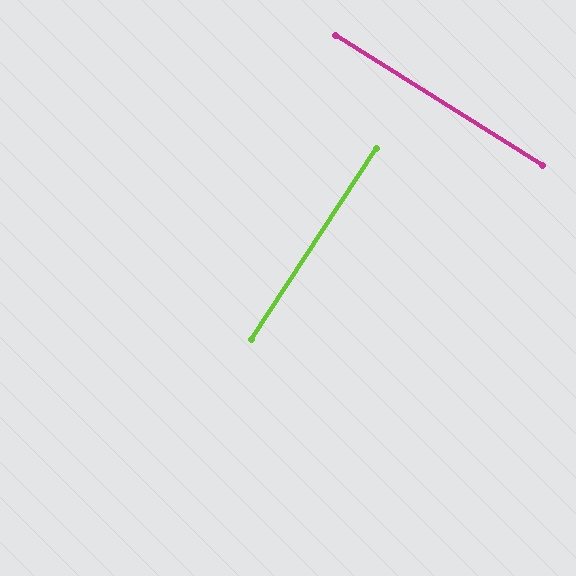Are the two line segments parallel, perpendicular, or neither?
Perpendicular — they meet at approximately 89°.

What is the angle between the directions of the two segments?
Approximately 89 degrees.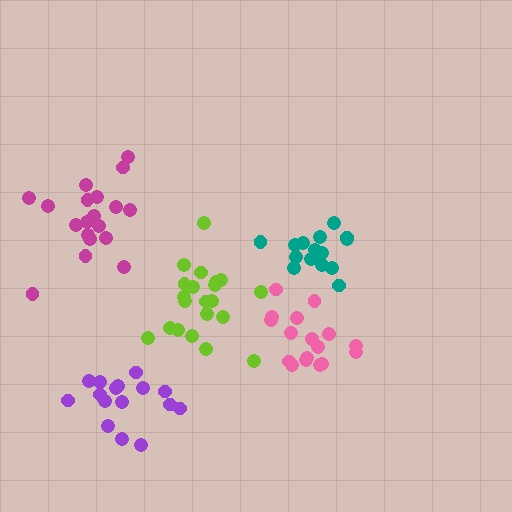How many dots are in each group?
Group 1: 15 dots, Group 2: 16 dots, Group 3: 21 dots, Group 4: 19 dots, Group 5: 17 dots (88 total).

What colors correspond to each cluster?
The clusters are colored: teal, purple, lime, magenta, pink.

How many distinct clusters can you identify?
There are 5 distinct clusters.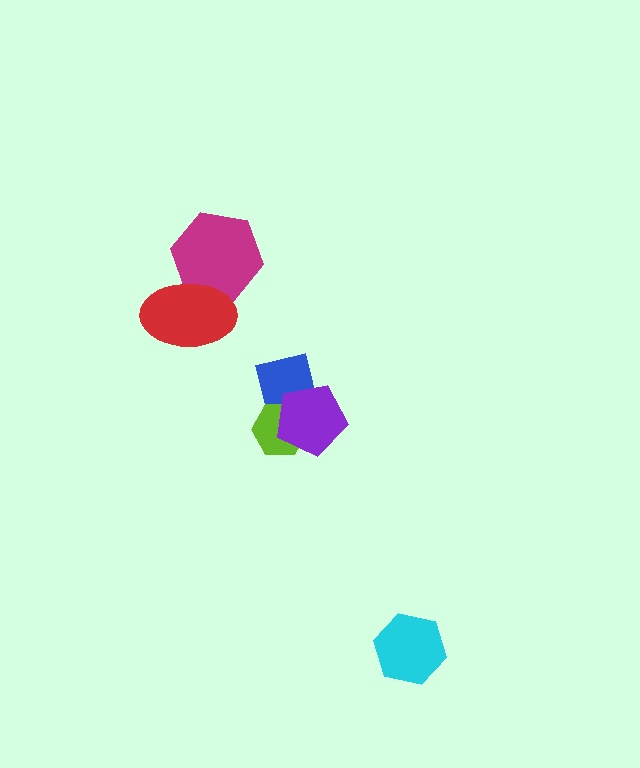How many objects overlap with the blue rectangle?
2 objects overlap with the blue rectangle.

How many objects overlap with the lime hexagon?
2 objects overlap with the lime hexagon.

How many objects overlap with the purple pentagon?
2 objects overlap with the purple pentagon.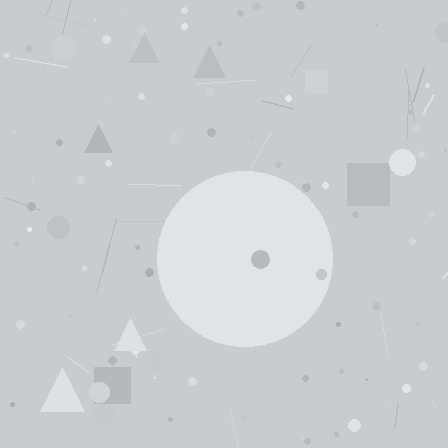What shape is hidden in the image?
A circle is hidden in the image.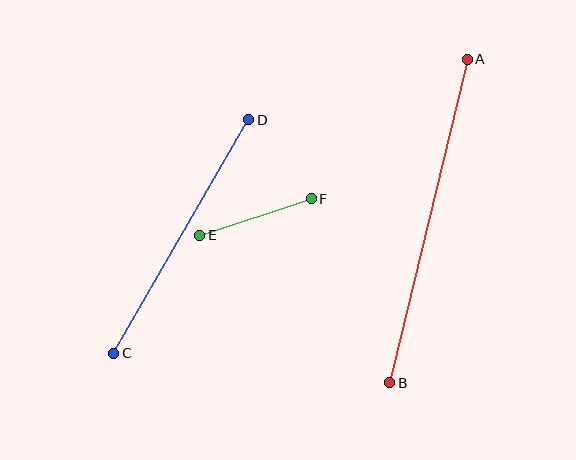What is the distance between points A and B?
The distance is approximately 333 pixels.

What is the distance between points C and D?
The distance is approximately 269 pixels.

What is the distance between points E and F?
The distance is approximately 118 pixels.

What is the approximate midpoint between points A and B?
The midpoint is at approximately (428, 221) pixels.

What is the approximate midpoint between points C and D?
The midpoint is at approximately (181, 236) pixels.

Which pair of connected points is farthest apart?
Points A and B are farthest apart.